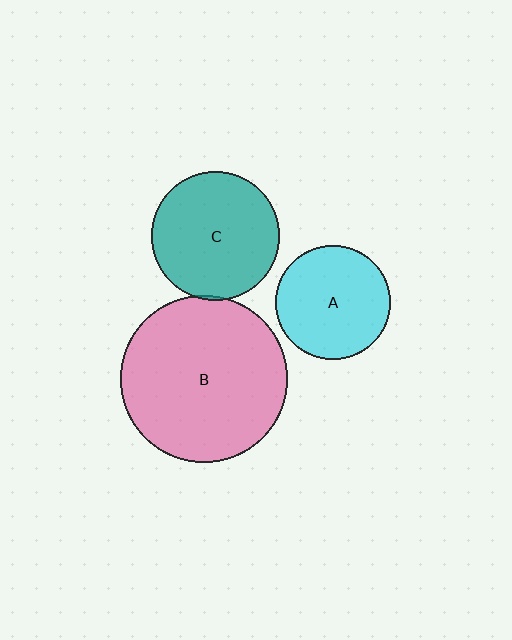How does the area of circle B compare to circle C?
Approximately 1.7 times.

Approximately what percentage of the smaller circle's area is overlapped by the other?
Approximately 5%.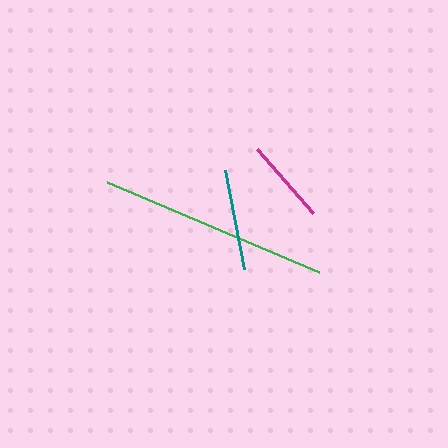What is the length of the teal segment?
The teal segment is approximately 101 pixels long.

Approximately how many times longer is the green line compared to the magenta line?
The green line is approximately 2.7 times the length of the magenta line.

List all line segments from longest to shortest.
From longest to shortest: green, teal, magenta.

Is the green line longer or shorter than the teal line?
The green line is longer than the teal line.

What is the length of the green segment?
The green segment is approximately 230 pixels long.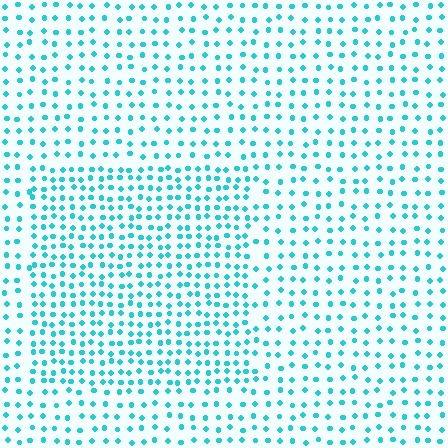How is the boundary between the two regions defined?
The boundary is defined by a change in element density (approximately 1.7x ratio). All elements are the same color, size, and shape.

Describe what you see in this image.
The image contains small cyan elements arranged at two different densities. A rectangle-shaped region is visible where the elements are more densely packed than the surrounding area.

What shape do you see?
I see a rectangle.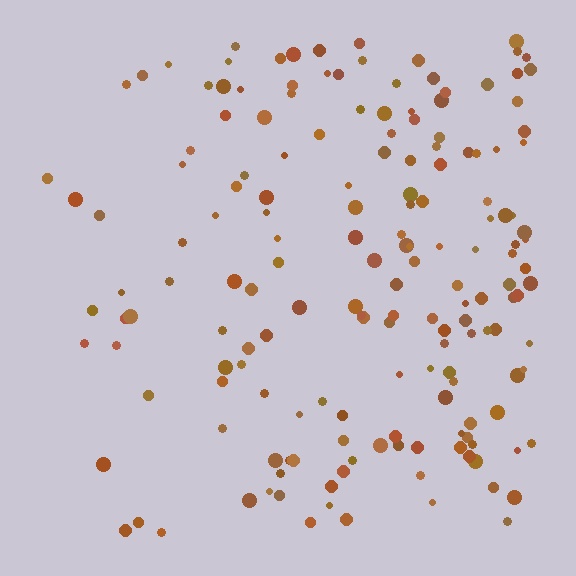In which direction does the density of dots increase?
From left to right, with the right side densest.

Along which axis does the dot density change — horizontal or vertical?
Horizontal.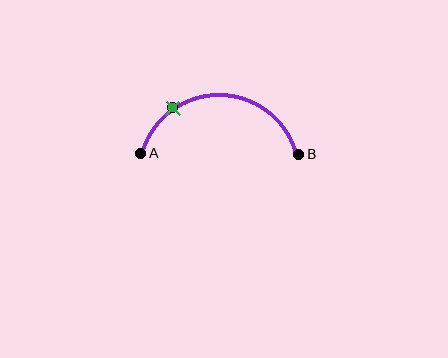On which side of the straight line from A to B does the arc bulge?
The arc bulges above the straight line connecting A and B.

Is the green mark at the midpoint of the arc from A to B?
No. The green mark lies on the arc but is closer to endpoint A. The arc midpoint would be at the point on the curve equidistant along the arc from both A and B.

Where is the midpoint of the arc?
The arc midpoint is the point on the curve farthest from the straight line joining A and B. It sits above that line.